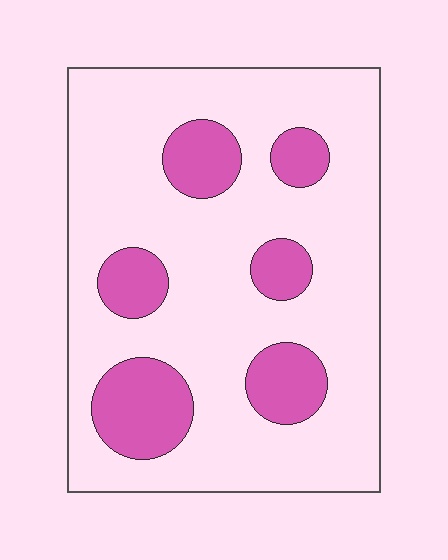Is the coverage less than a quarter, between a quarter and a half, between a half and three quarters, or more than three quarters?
Less than a quarter.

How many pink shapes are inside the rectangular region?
6.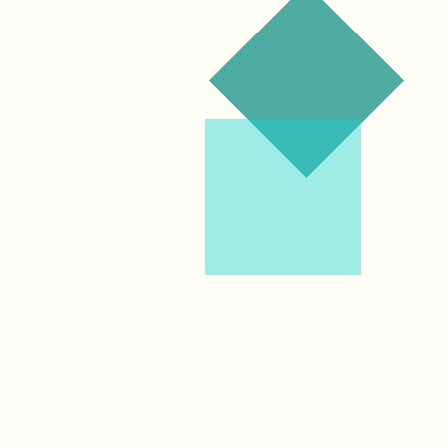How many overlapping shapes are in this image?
There are 2 overlapping shapes in the image.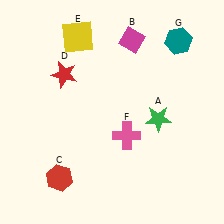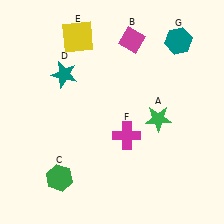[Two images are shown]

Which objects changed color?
C changed from red to green. D changed from red to teal. F changed from pink to magenta.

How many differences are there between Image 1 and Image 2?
There are 3 differences between the two images.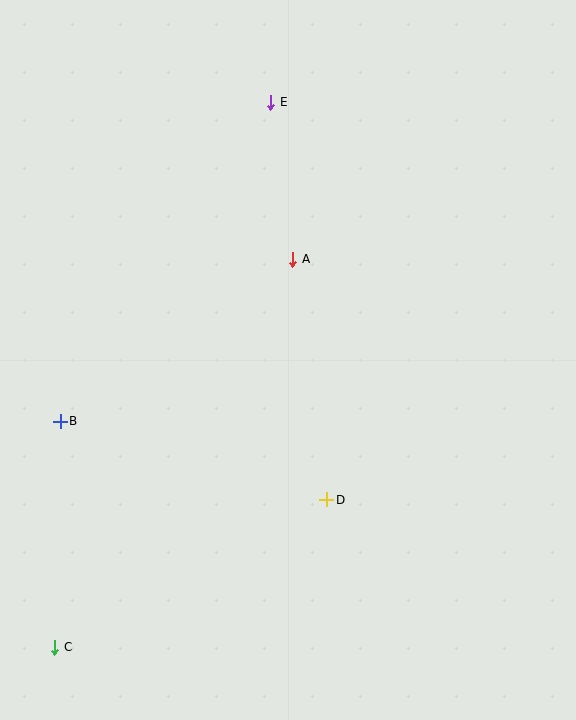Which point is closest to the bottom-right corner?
Point D is closest to the bottom-right corner.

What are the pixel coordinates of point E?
Point E is at (271, 102).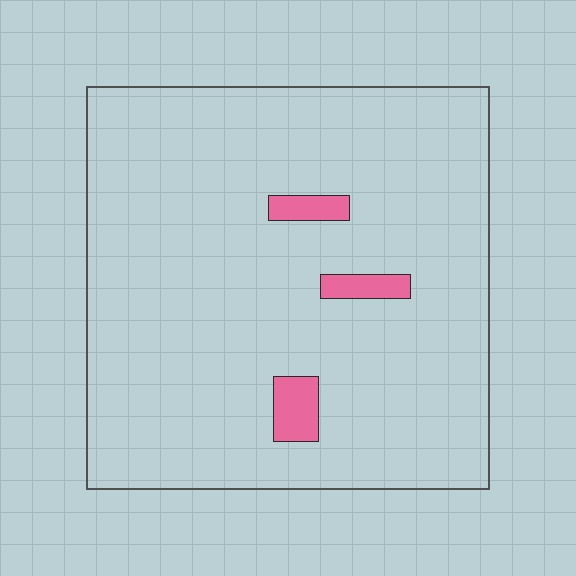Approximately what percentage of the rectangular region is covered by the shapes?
Approximately 5%.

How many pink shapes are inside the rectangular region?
3.